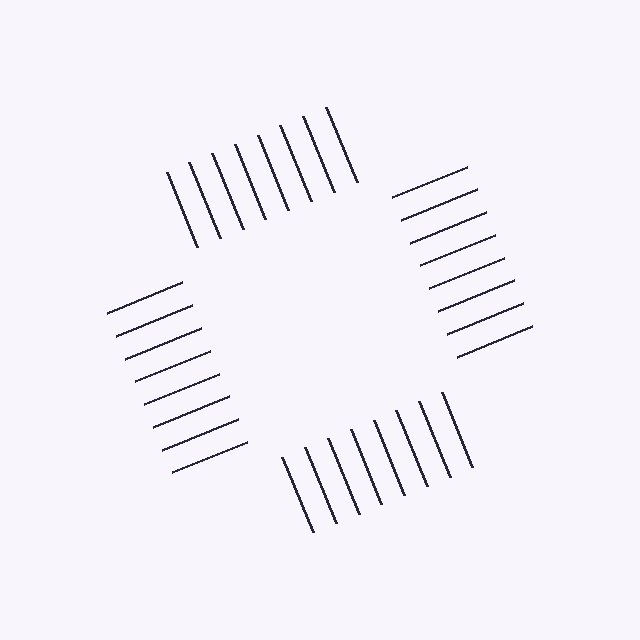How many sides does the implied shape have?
4 sides — the line-ends trace a square.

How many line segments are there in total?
32 — 8 along each of the 4 edges.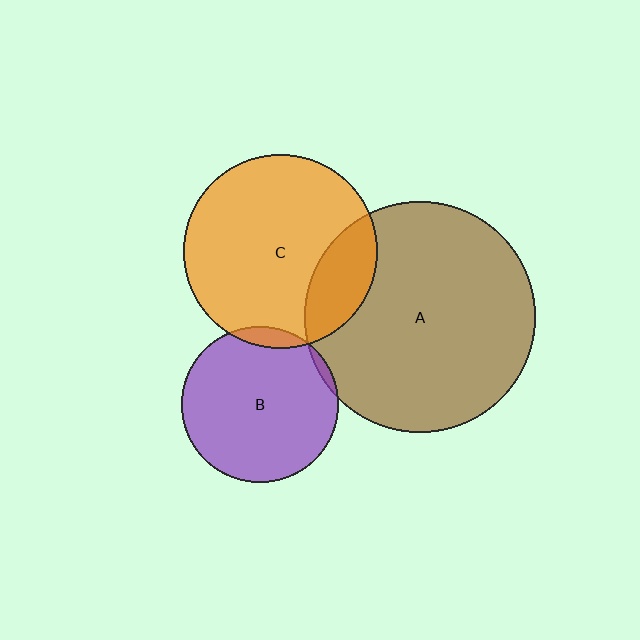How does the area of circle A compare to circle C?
Approximately 1.4 times.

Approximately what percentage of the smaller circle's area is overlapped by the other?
Approximately 20%.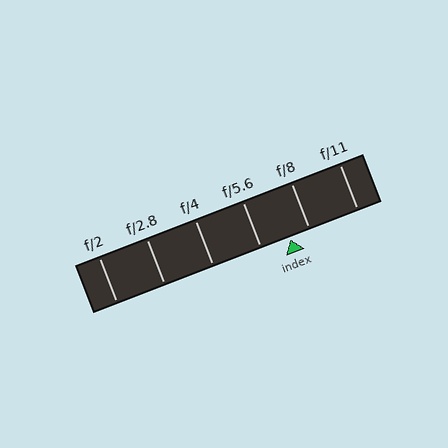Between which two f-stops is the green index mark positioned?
The index mark is between f/5.6 and f/8.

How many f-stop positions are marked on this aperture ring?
There are 6 f-stop positions marked.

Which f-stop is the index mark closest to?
The index mark is closest to f/8.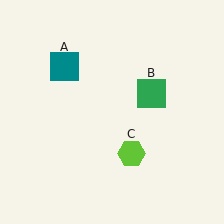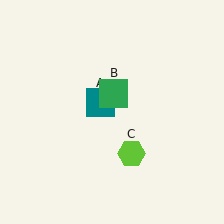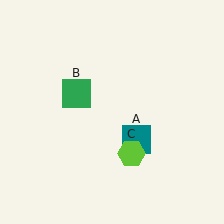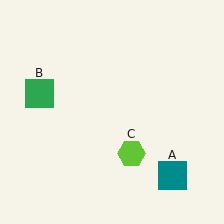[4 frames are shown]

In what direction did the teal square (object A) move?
The teal square (object A) moved down and to the right.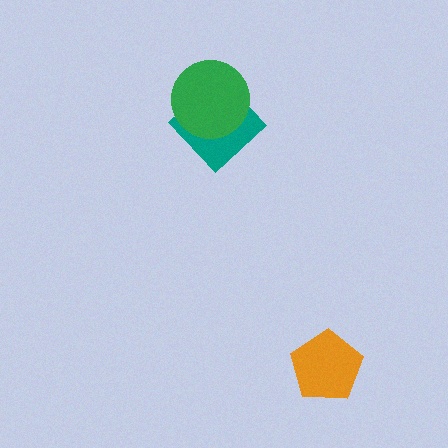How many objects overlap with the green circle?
1 object overlaps with the green circle.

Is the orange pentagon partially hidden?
No, no other shape covers it.